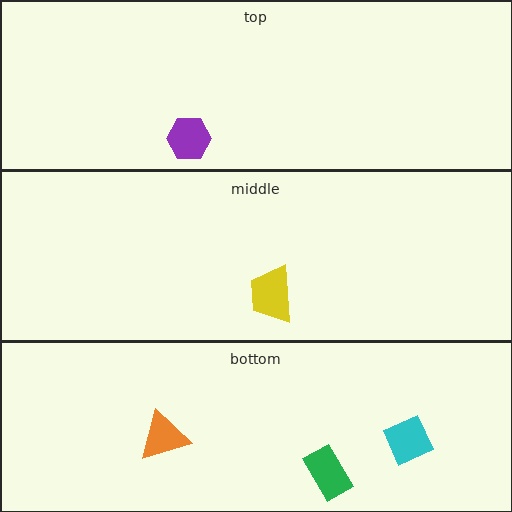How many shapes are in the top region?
1.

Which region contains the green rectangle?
The bottom region.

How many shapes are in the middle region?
1.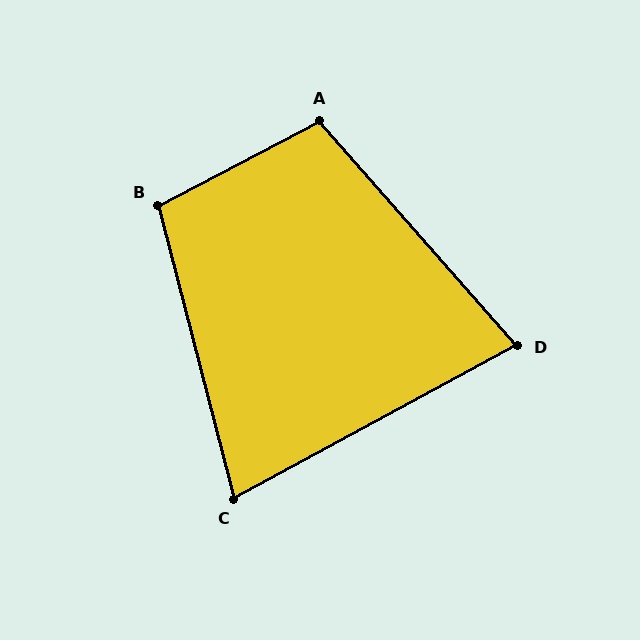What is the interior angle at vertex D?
Approximately 77 degrees (acute).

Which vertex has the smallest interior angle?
C, at approximately 76 degrees.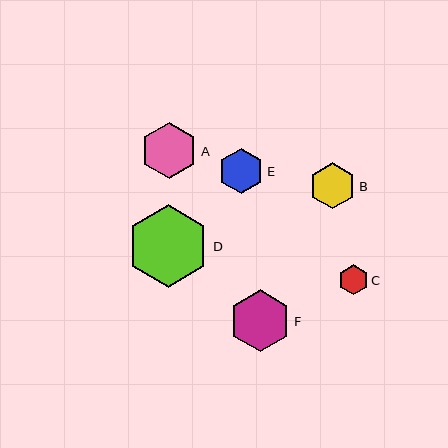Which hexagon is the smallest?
Hexagon C is the smallest with a size of approximately 30 pixels.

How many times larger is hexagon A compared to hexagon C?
Hexagon A is approximately 1.9 times the size of hexagon C.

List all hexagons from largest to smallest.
From largest to smallest: D, F, A, B, E, C.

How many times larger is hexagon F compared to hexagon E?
Hexagon F is approximately 1.3 times the size of hexagon E.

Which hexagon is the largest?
Hexagon D is the largest with a size of approximately 83 pixels.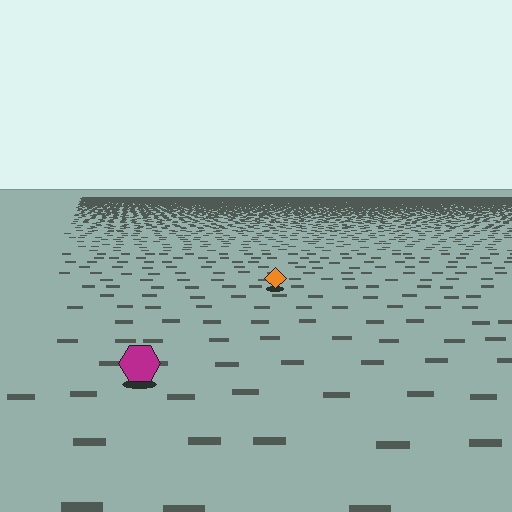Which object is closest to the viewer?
The magenta hexagon is closest. The texture marks near it are larger and more spread out.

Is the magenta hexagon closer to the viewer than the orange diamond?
Yes. The magenta hexagon is closer — you can tell from the texture gradient: the ground texture is coarser near it.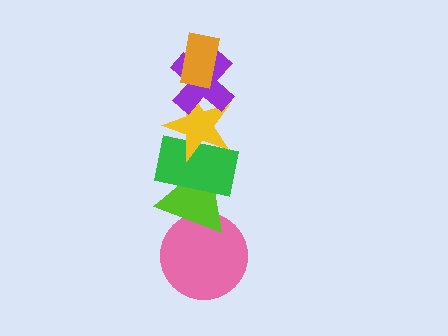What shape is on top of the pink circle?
The lime triangle is on top of the pink circle.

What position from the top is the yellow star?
The yellow star is 3rd from the top.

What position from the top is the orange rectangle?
The orange rectangle is 1st from the top.